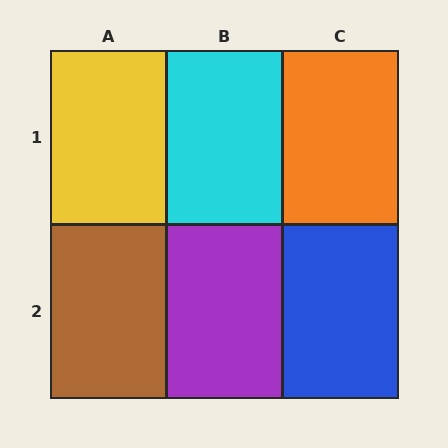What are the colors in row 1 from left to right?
Yellow, cyan, orange.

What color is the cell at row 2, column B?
Purple.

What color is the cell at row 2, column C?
Blue.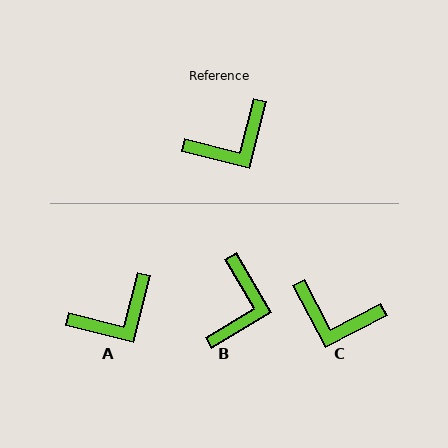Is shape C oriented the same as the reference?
No, it is off by about 48 degrees.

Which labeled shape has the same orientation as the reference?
A.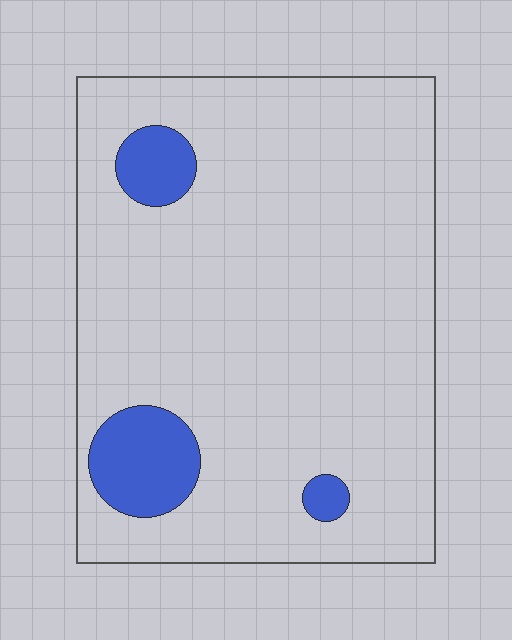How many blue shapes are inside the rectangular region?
3.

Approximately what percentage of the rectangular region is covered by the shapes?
Approximately 10%.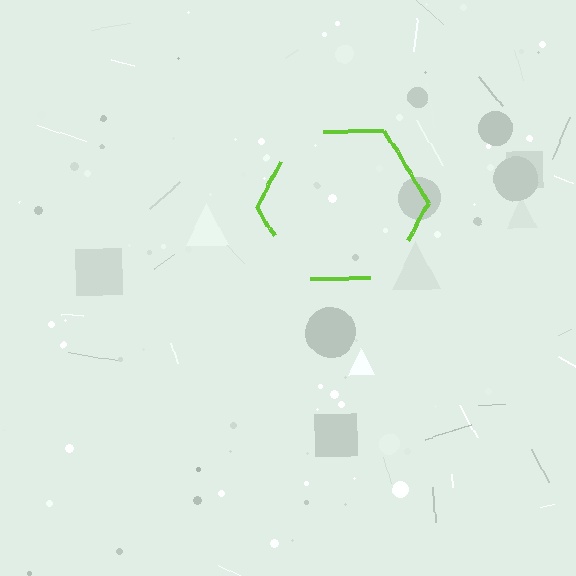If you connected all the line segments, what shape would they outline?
They would outline a hexagon.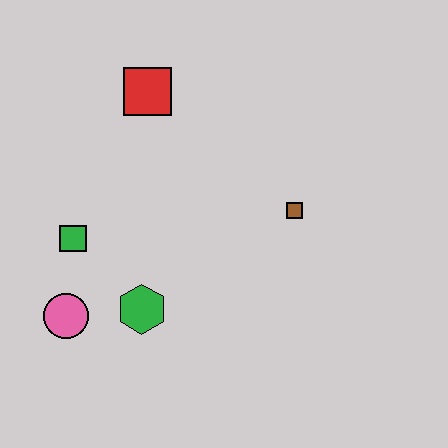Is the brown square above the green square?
Yes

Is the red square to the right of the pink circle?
Yes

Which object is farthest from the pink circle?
The brown square is farthest from the pink circle.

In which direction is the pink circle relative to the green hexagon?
The pink circle is to the left of the green hexagon.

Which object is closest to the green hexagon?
The pink circle is closest to the green hexagon.